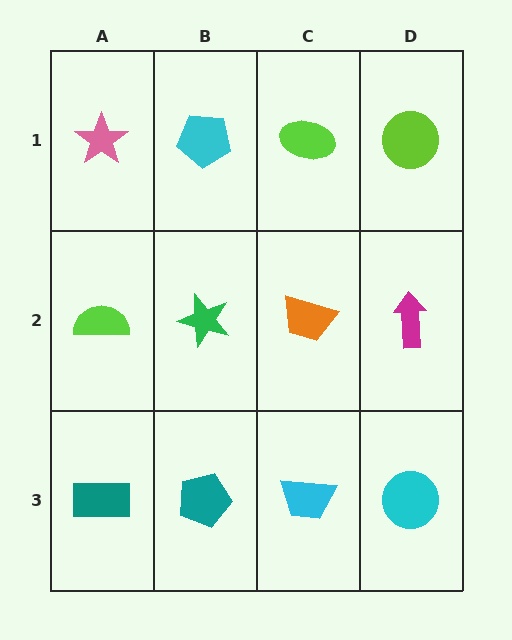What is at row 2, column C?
An orange trapezoid.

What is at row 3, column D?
A cyan circle.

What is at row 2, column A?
A lime semicircle.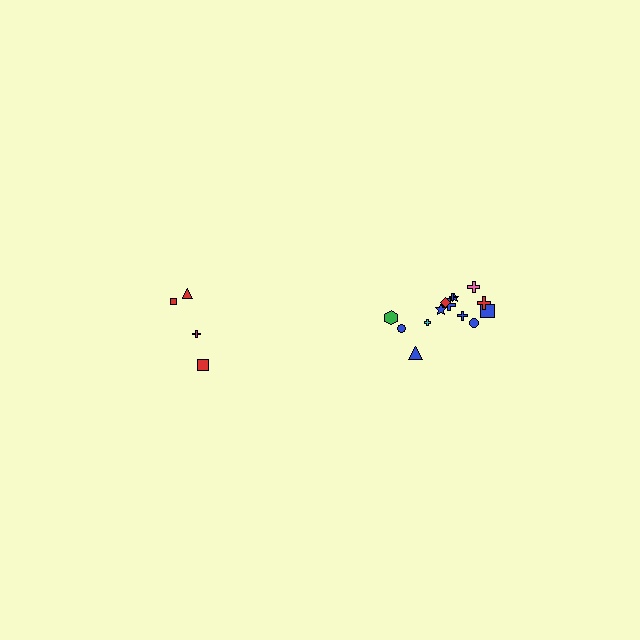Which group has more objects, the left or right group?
The right group.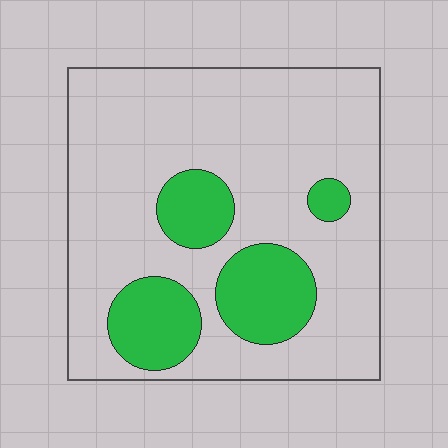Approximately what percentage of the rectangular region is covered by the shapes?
Approximately 20%.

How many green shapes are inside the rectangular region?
4.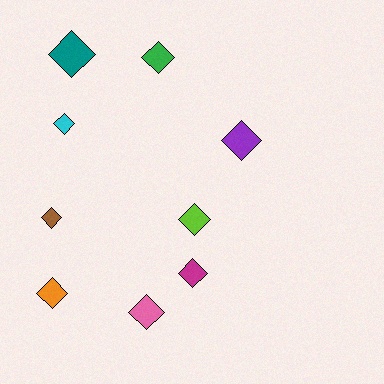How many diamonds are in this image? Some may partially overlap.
There are 9 diamonds.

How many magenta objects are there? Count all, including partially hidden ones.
There is 1 magenta object.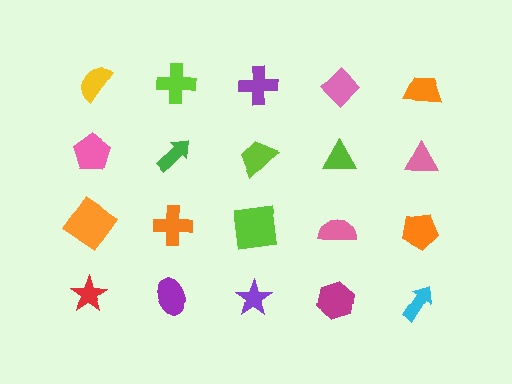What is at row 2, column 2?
A green arrow.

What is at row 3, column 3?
A lime square.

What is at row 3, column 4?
A pink semicircle.